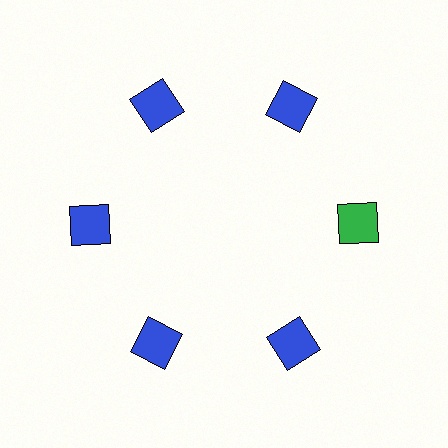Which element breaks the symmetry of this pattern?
The green square at roughly the 3 o'clock position breaks the symmetry. All other shapes are blue squares.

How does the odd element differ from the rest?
It has a different color: green instead of blue.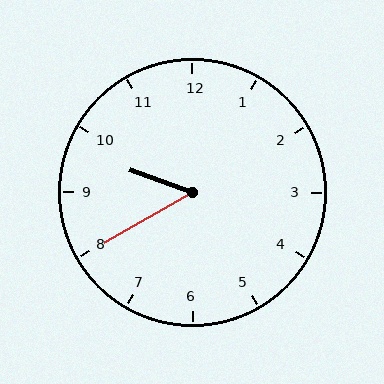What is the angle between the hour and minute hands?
Approximately 50 degrees.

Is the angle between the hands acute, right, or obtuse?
It is acute.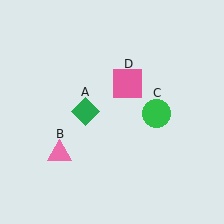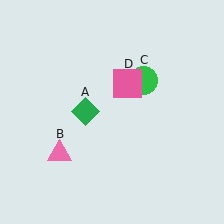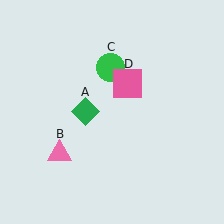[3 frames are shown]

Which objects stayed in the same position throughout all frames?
Green diamond (object A) and pink triangle (object B) and pink square (object D) remained stationary.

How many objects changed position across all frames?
1 object changed position: green circle (object C).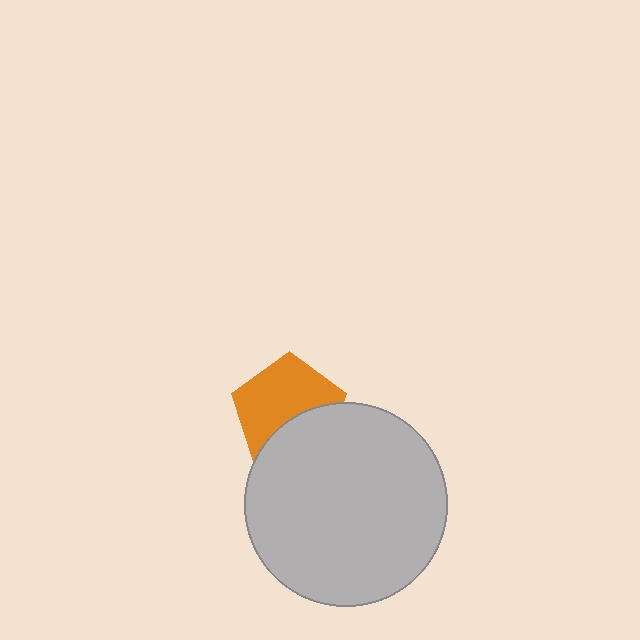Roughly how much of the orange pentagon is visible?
About half of it is visible (roughly 63%).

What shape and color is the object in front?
The object in front is a light gray circle.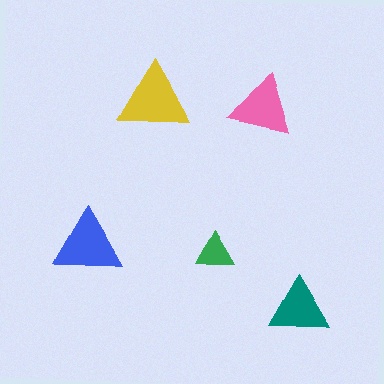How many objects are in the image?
There are 5 objects in the image.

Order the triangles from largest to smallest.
the yellow one, the blue one, the pink one, the teal one, the green one.